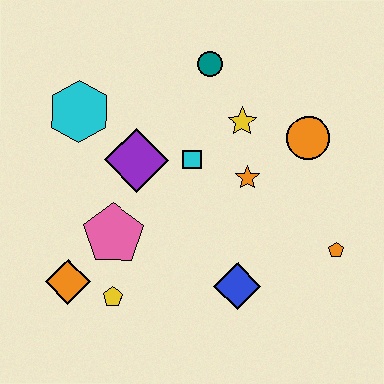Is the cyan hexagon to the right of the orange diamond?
Yes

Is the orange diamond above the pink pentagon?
No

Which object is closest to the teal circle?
The yellow star is closest to the teal circle.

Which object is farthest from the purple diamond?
The orange pentagon is farthest from the purple diamond.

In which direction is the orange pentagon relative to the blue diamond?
The orange pentagon is to the right of the blue diamond.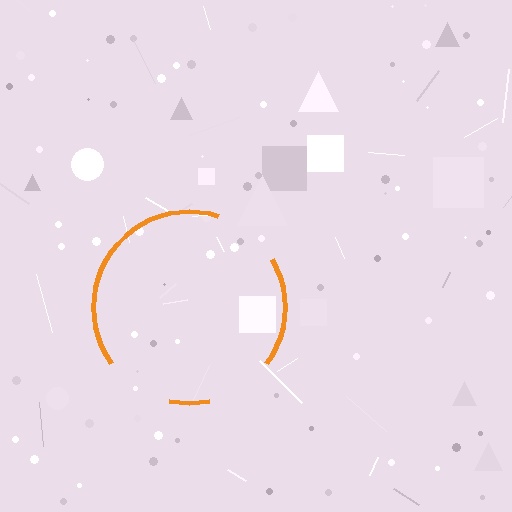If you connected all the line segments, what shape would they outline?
They would outline a circle.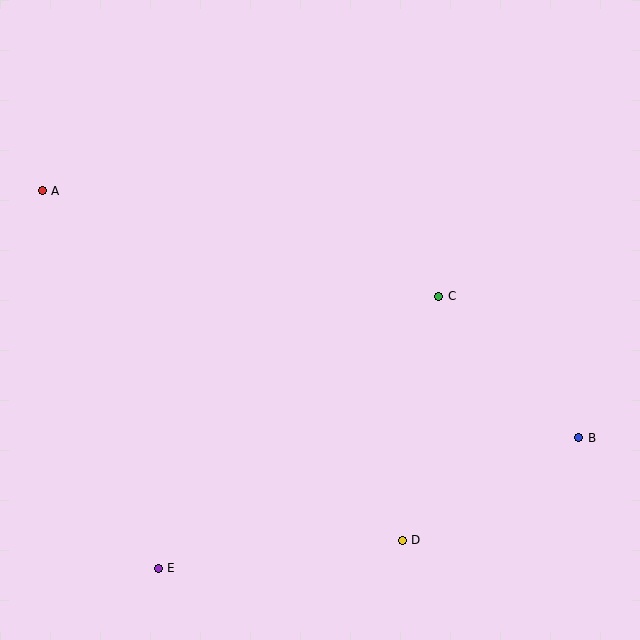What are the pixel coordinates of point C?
Point C is at (439, 296).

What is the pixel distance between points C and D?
The distance between C and D is 247 pixels.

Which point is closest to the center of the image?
Point C at (439, 296) is closest to the center.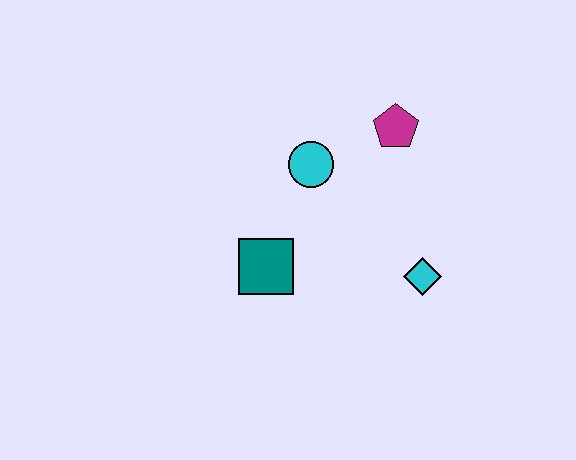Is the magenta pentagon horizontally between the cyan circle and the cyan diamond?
Yes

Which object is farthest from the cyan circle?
The cyan diamond is farthest from the cyan circle.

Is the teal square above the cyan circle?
No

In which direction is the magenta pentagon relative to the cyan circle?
The magenta pentagon is to the right of the cyan circle.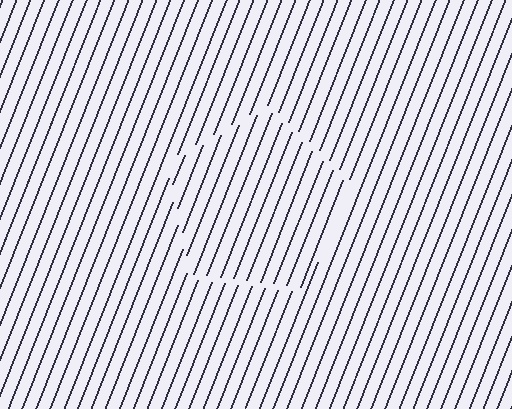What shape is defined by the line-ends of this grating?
An illusory pentagon. The interior of the shape contains the same grating, shifted by half a period — the contour is defined by the phase discontinuity where line-ends from the inner and outer gratings abut.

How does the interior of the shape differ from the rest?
The interior of the shape contains the same grating, shifted by half a period — the contour is defined by the phase discontinuity where line-ends from the inner and outer gratings abut.